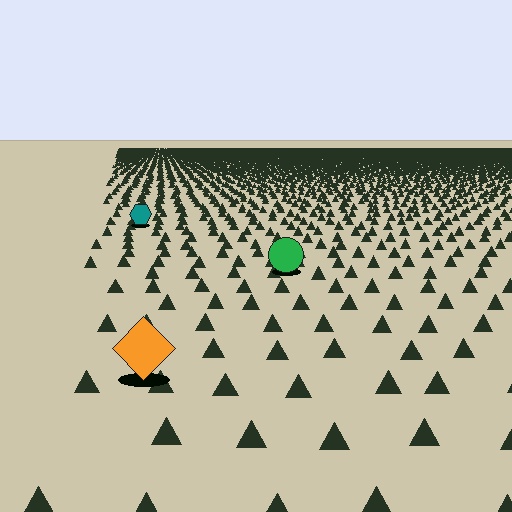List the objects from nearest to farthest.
From nearest to farthest: the orange diamond, the green circle, the teal hexagon.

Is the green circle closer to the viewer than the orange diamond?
No. The orange diamond is closer — you can tell from the texture gradient: the ground texture is coarser near it.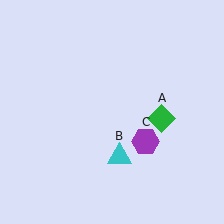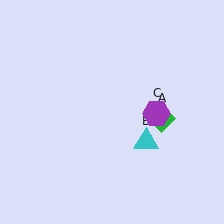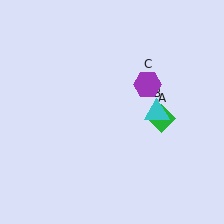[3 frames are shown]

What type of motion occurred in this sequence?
The cyan triangle (object B), purple hexagon (object C) rotated counterclockwise around the center of the scene.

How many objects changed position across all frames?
2 objects changed position: cyan triangle (object B), purple hexagon (object C).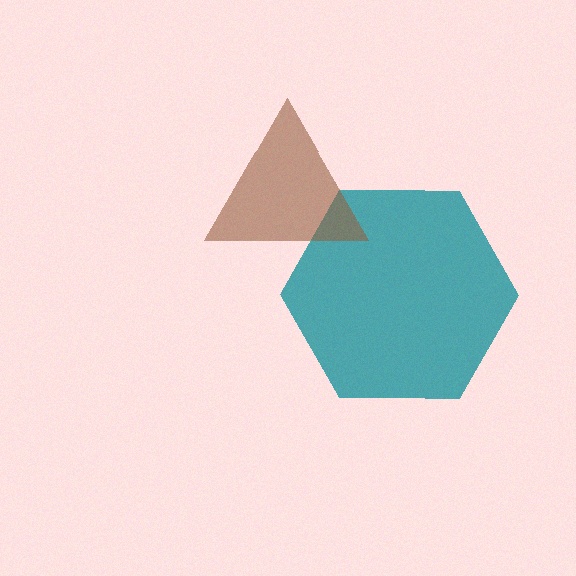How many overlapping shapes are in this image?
There are 2 overlapping shapes in the image.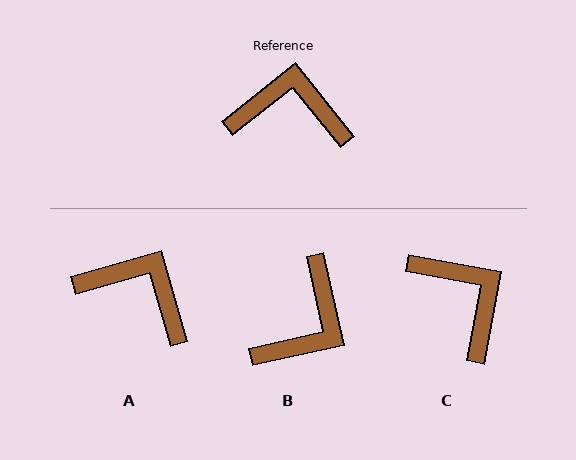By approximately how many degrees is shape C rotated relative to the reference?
Approximately 49 degrees clockwise.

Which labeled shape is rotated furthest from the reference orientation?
B, about 116 degrees away.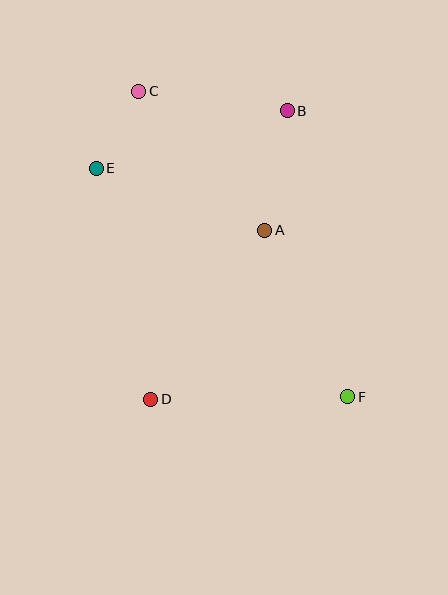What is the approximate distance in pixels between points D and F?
The distance between D and F is approximately 197 pixels.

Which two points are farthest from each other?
Points C and F are farthest from each other.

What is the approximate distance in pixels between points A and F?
The distance between A and F is approximately 186 pixels.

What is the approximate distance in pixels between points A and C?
The distance between A and C is approximately 188 pixels.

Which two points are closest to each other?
Points C and E are closest to each other.